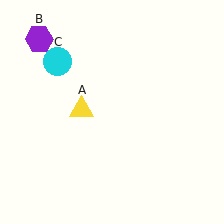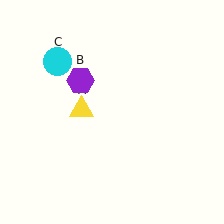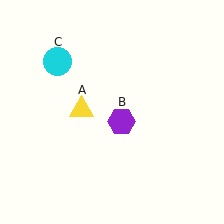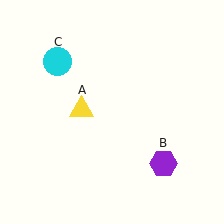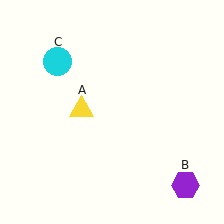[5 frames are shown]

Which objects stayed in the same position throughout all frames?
Yellow triangle (object A) and cyan circle (object C) remained stationary.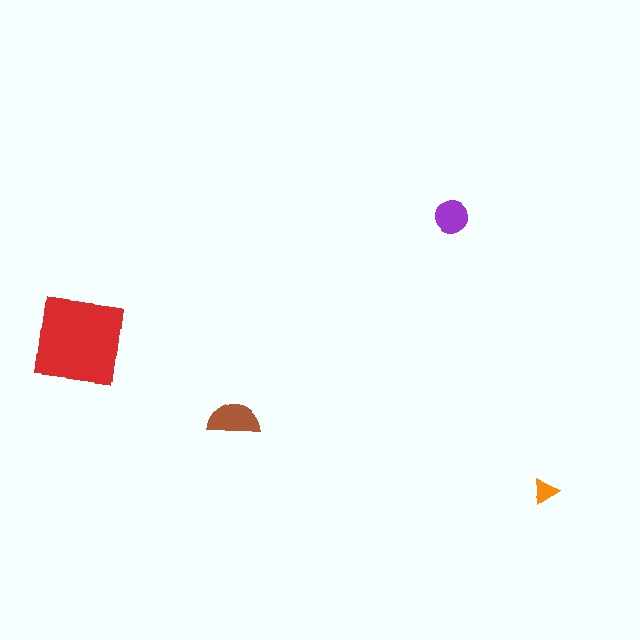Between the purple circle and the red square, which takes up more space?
The red square.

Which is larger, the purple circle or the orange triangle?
The purple circle.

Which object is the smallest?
The orange triangle.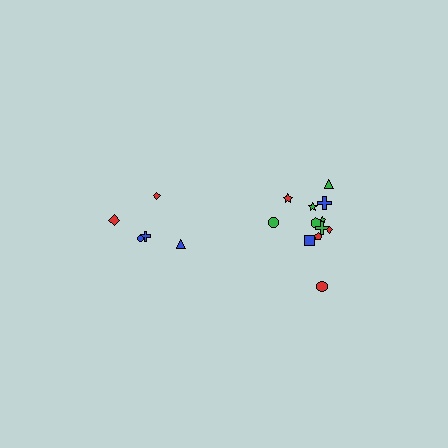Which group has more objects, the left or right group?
The right group.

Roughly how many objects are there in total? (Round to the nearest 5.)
Roughly 15 objects in total.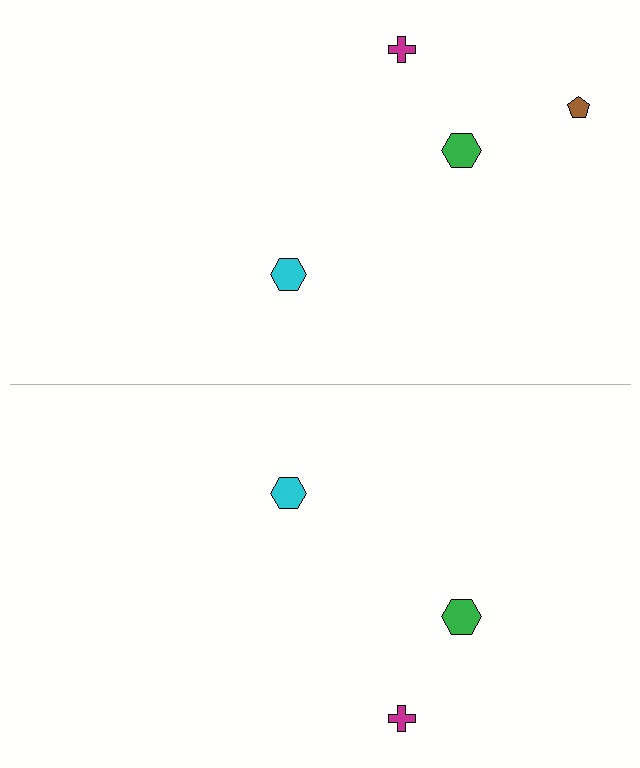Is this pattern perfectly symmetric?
No, the pattern is not perfectly symmetric. A brown pentagon is missing from the bottom side.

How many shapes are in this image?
There are 7 shapes in this image.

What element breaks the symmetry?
A brown pentagon is missing from the bottom side.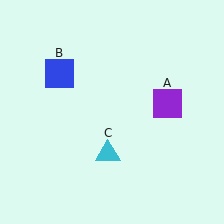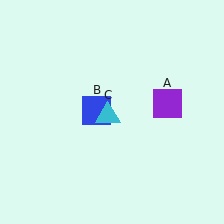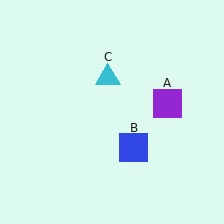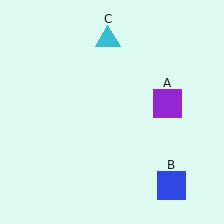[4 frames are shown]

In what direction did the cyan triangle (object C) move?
The cyan triangle (object C) moved up.